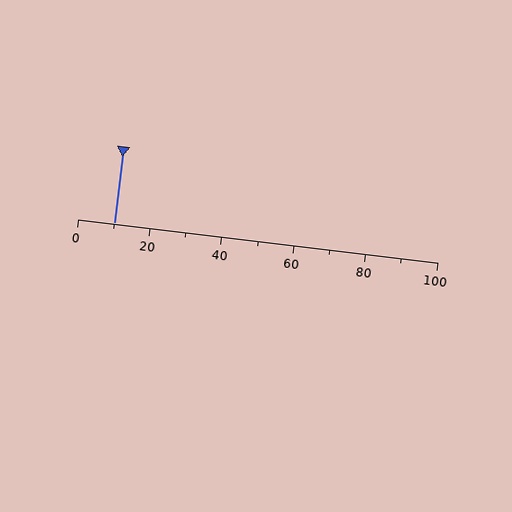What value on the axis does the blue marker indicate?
The marker indicates approximately 10.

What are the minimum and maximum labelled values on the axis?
The axis runs from 0 to 100.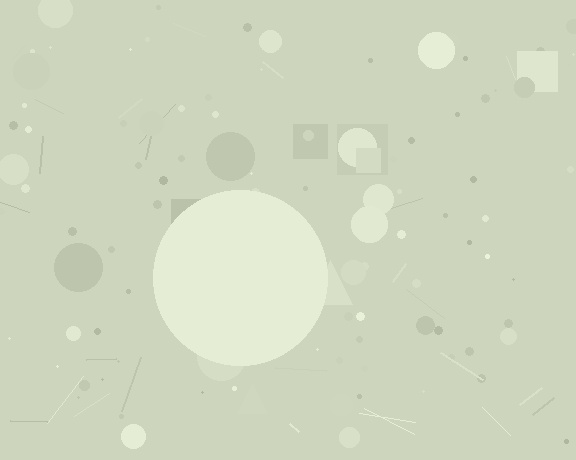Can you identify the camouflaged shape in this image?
The camouflaged shape is a circle.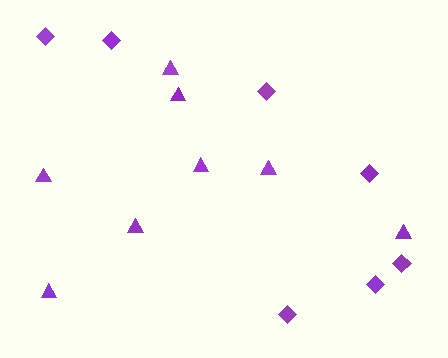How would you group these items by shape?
There are 2 groups: one group of triangles (8) and one group of diamonds (7).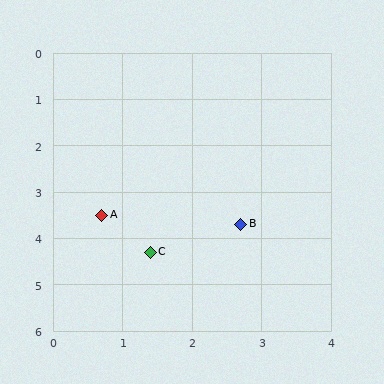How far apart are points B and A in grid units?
Points B and A are about 2.0 grid units apart.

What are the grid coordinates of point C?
Point C is at approximately (1.4, 4.3).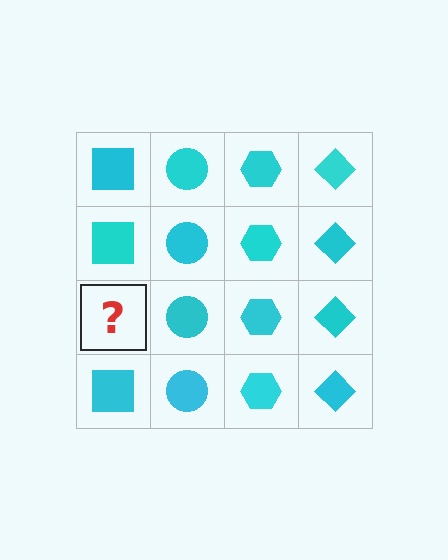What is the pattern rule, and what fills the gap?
The rule is that each column has a consistent shape. The gap should be filled with a cyan square.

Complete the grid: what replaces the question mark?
The question mark should be replaced with a cyan square.